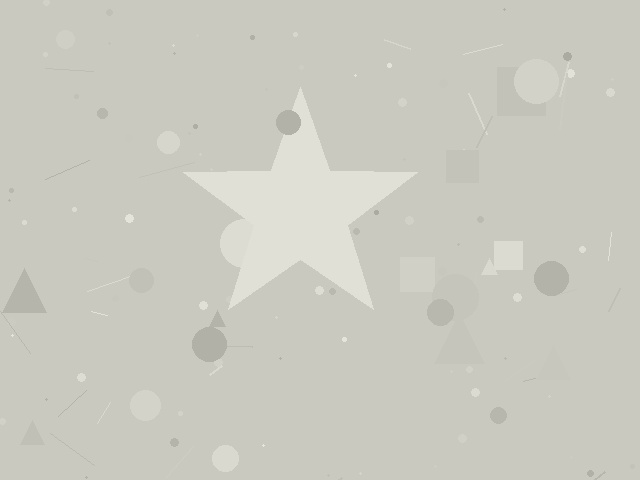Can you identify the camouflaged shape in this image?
The camouflaged shape is a star.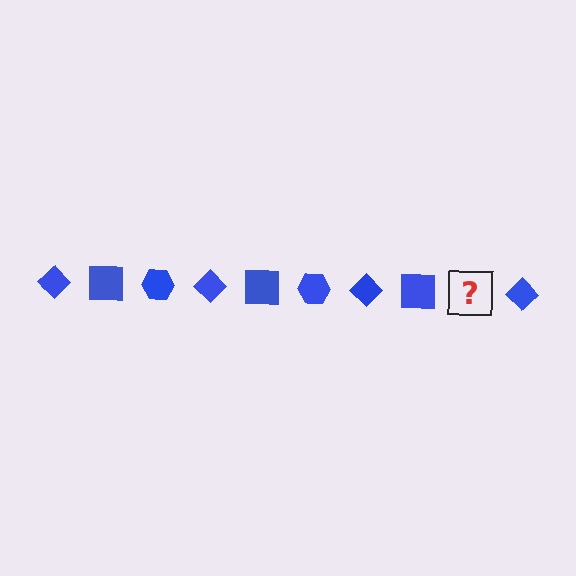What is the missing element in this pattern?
The missing element is a blue hexagon.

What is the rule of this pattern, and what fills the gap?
The rule is that the pattern cycles through diamond, square, hexagon shapes in blue. The gap should be filled with a blue hexagon.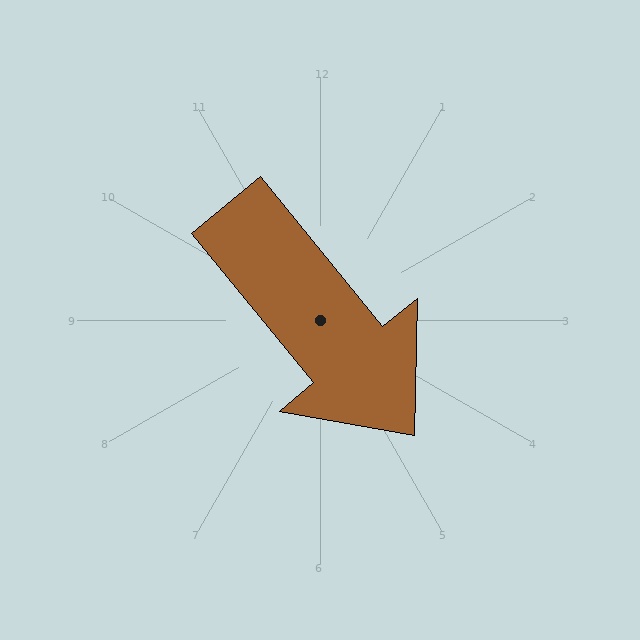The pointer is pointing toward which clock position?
Roughly 5 o'clock.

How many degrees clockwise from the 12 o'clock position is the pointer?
Approximately 141 degrees.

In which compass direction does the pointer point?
Southeast.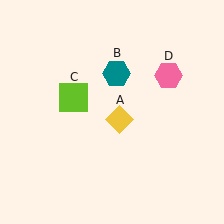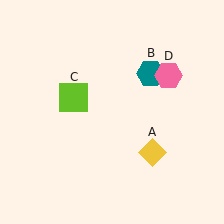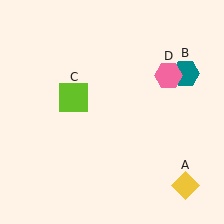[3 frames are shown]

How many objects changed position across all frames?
2 objects changed position: yellow diamond (object A), teal hexagon (object B).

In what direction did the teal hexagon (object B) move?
The teal hexagon (object B) moved right.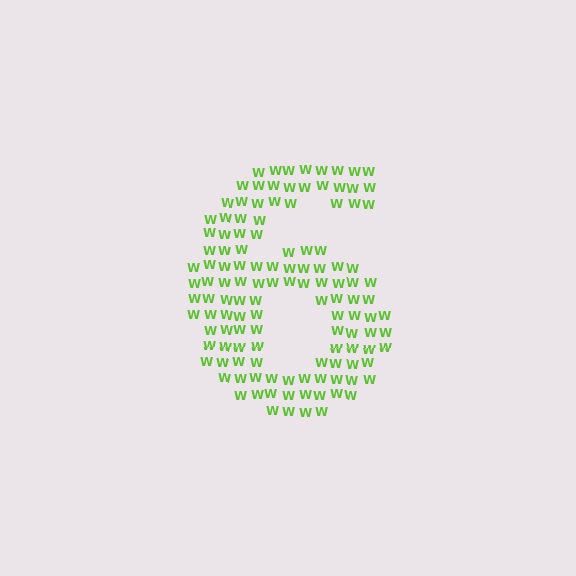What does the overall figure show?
The overall figure shows the digit 6.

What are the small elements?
The small elements are letter W's.